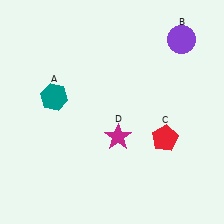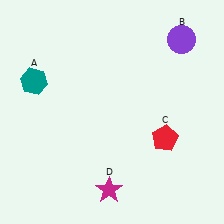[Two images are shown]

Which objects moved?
The objects that moved are: the teal hexagon (A), the magenta star (D).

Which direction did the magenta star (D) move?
The magenta star (D) moved down.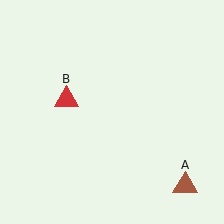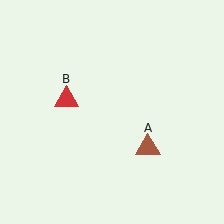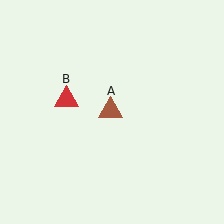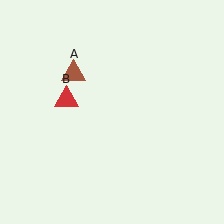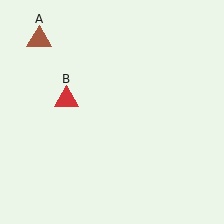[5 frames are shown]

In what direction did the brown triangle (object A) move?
The brown triangle (object A) moved up and to the left.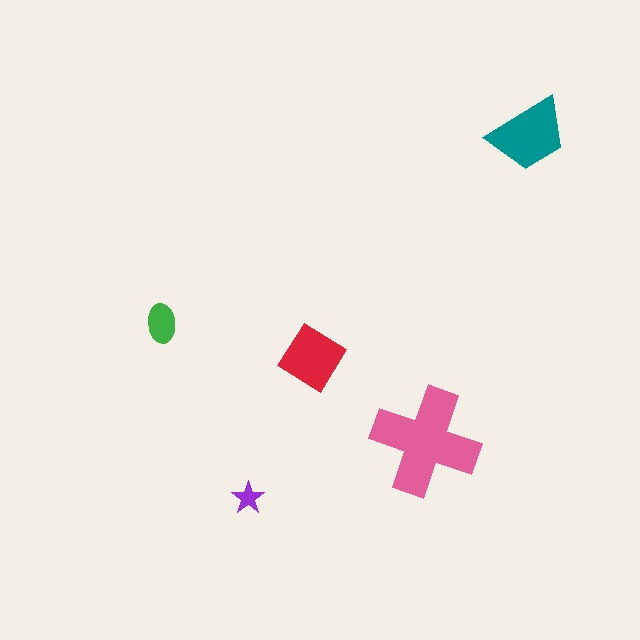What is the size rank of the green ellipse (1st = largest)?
4th.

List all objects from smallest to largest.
The purple star, the green ellipse, the red diamond, the teal trapezoid, the pink cross.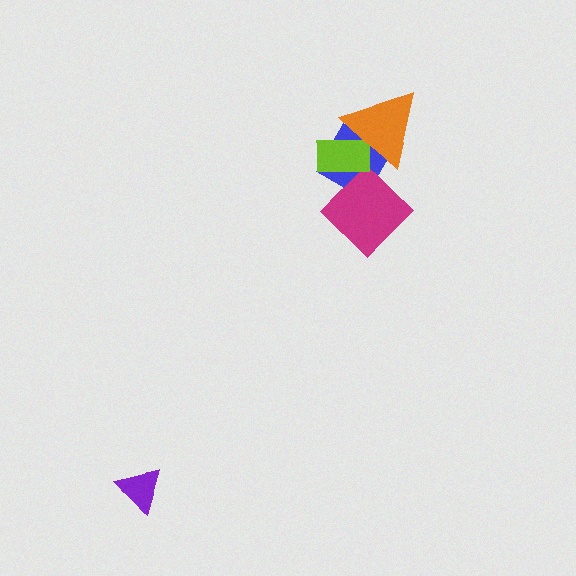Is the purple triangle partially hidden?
No, no other shape covers it.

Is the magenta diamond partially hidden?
Yes, it is partially covered by another shape.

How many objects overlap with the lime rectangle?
3 objects overlap with the lime rectangle.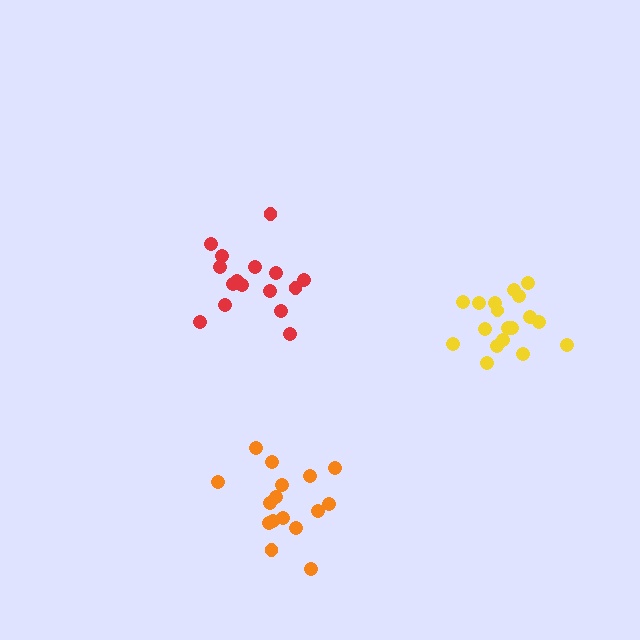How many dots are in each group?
Group 1: 18 dots, Group 2: 16 dots, Group 3: 16 dots (50 total).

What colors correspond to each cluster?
The clusters are colored: yellow, orange, red.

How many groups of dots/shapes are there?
There are 3 groups.